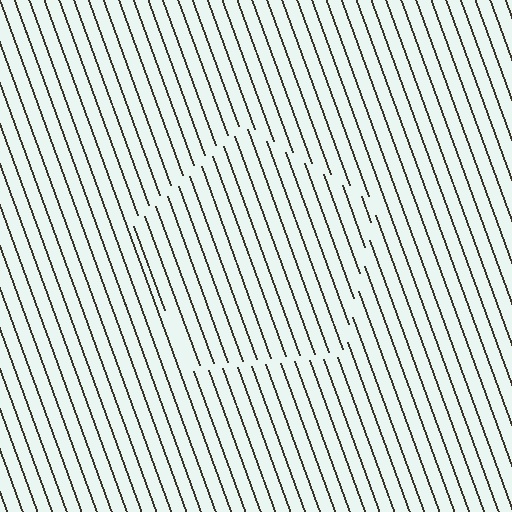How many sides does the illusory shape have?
5 sides — the line-ends trace a pentagon.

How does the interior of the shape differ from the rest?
The interior of the shape contains the same grating, shifted by half a period — the contour is defined by the phase discontinuity where line-ends from the inner and outer gratings abut.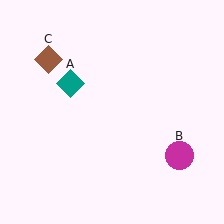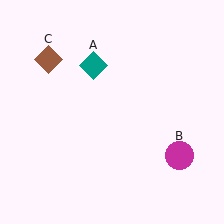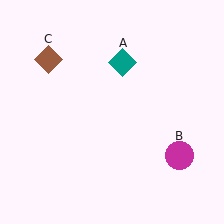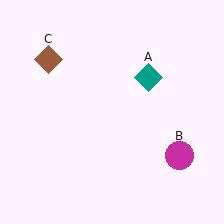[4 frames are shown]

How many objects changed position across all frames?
1 object changed position: teal diamond (object A).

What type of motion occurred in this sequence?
The teal diamond (object A) rotated clockwise around the center of the scene.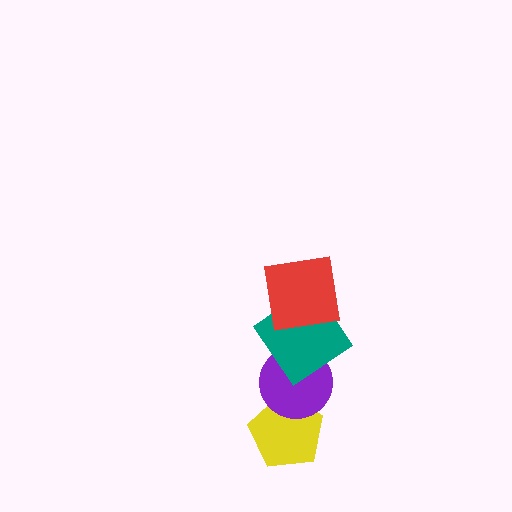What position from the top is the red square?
The red square is 1st from the top.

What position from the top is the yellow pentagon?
The yellow pentagon is 4th from the top.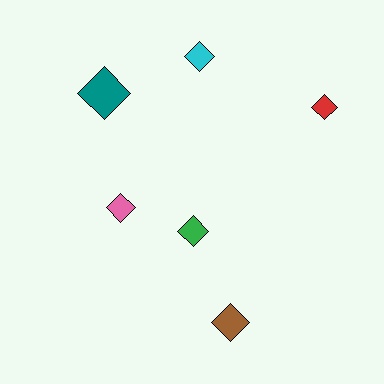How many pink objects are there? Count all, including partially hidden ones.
There is 1 pink object.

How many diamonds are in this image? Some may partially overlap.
There are 6 diamonds.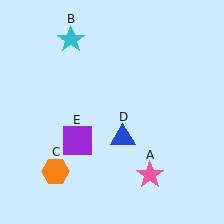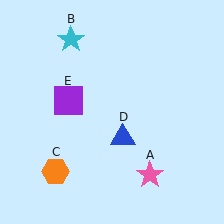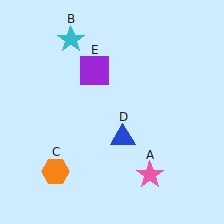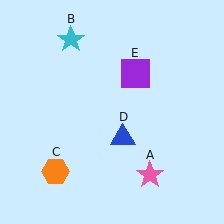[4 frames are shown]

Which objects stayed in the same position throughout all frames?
Pink star (object A) and cyan star (object B) and orange hexagon (object C) and blue triangle (object D) remained stationary.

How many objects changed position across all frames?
1 object changed position: purple square (object E).